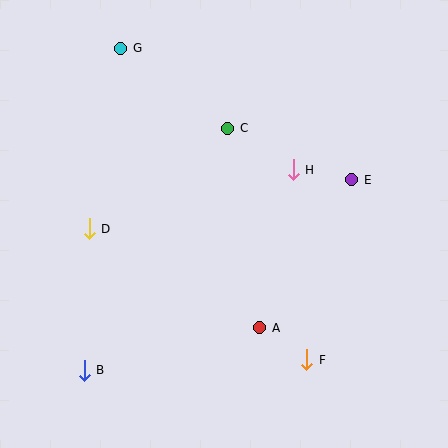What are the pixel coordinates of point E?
Point E is at (352, 180).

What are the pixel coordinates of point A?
Point A is at (260, 328).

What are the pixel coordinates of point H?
Point H is at (293, 170).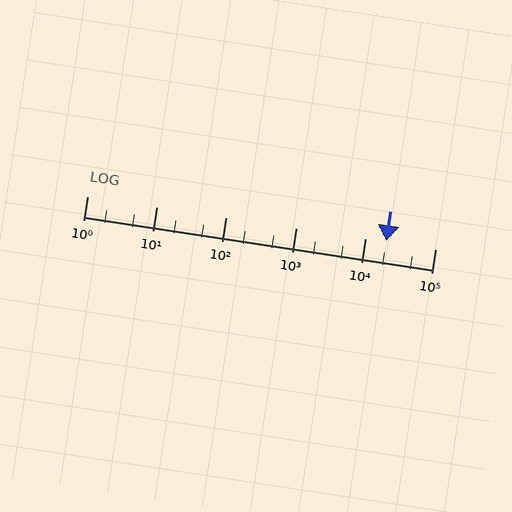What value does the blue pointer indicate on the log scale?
The pointer indicates approximately 20000.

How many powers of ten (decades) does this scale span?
The scale spans 5 decades, from 1 to 100000.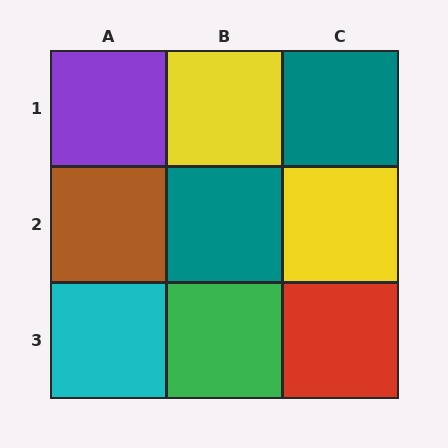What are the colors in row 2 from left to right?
Brown, teal, yellow.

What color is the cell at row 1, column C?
Teal.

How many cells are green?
1 cell is green.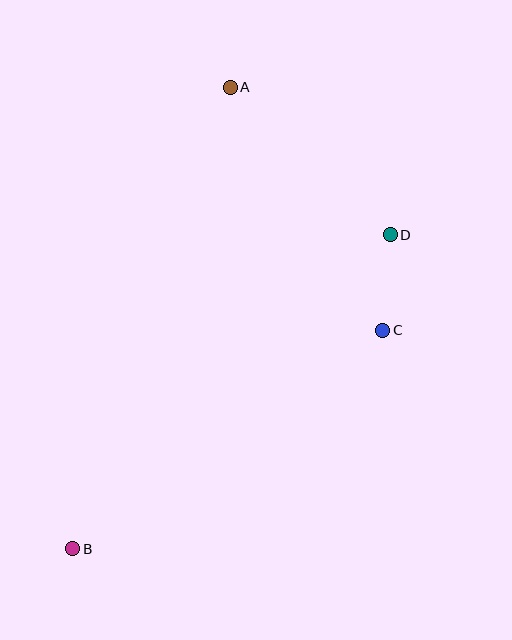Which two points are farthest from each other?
Points A and B are farthest from each other.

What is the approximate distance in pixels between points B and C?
The distance between B and C is approximately 380 pixels.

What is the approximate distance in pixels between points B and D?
The distance between B and D is approximately 447 pixels.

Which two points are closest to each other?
Points C and D are closest to each other.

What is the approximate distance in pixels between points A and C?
The distance between A and C is approximately 287 pixels.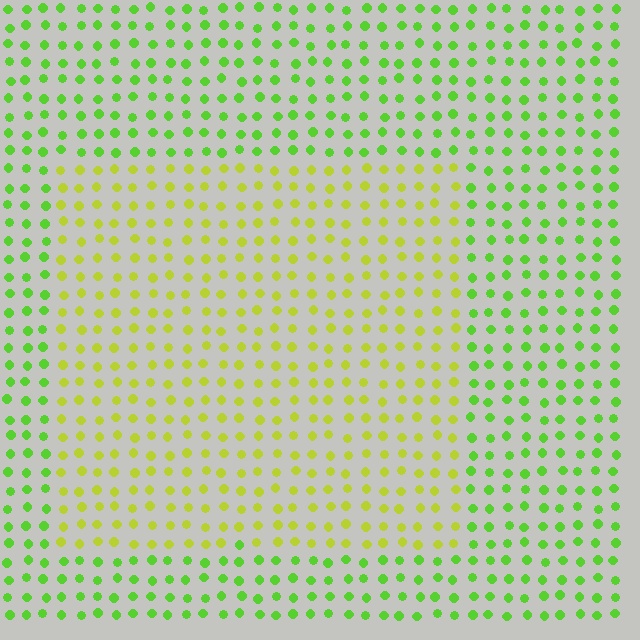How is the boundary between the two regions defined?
The boundary is defined purely by a slight shift in hue (about 35 degrees). Spacing, size, and orientation are identical on both sides.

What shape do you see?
I see a rectangle.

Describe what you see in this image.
The image is filled with small lime elements in a uniform arrangement. A rectangle-shaped region is visible where the elements are tinted to a slightly different hue, forming a subtle color boundary.